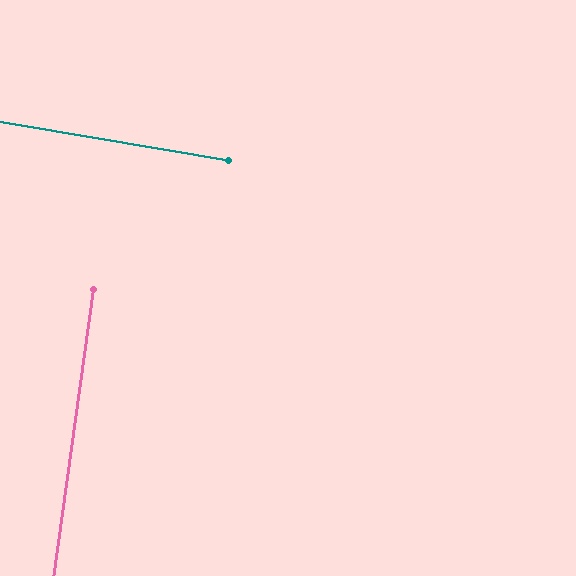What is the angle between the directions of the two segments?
Approximately 88 degrees.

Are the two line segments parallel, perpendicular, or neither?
Perpendicular — they meet at approximately 88°.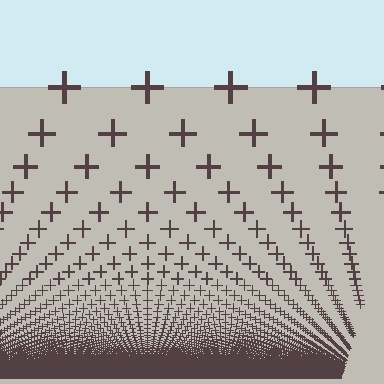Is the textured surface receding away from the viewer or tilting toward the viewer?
The surface appears to tilt toward the viewer. Texture elements get larger and sparser toward the top.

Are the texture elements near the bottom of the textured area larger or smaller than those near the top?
Smaller. The gradient is inverted — elements near the bottom are smaller and denser.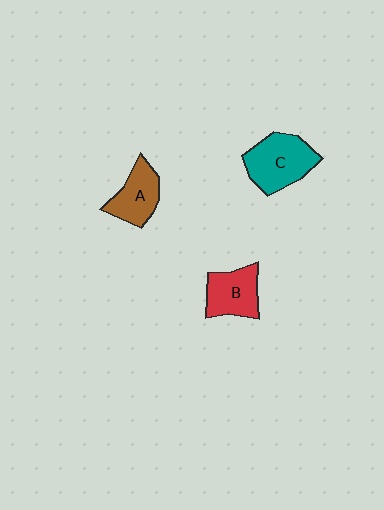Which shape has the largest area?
Shape C (teal).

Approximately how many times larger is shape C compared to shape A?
Approximately 1.4 times.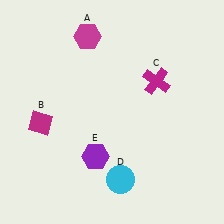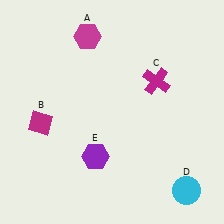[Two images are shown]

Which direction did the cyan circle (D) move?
The cyan circle (D) moved right.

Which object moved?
The cyan circle (D) moved right.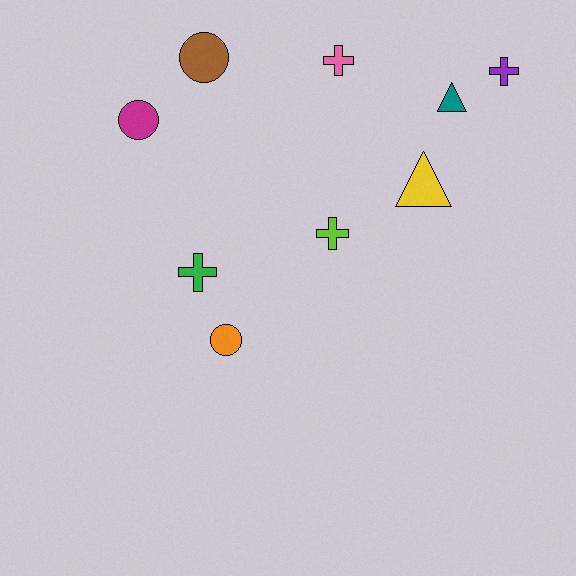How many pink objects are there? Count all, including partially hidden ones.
There is 1 pink object.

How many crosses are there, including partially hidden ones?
There are 4 crosses.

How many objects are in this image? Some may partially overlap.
There are 9 objects.